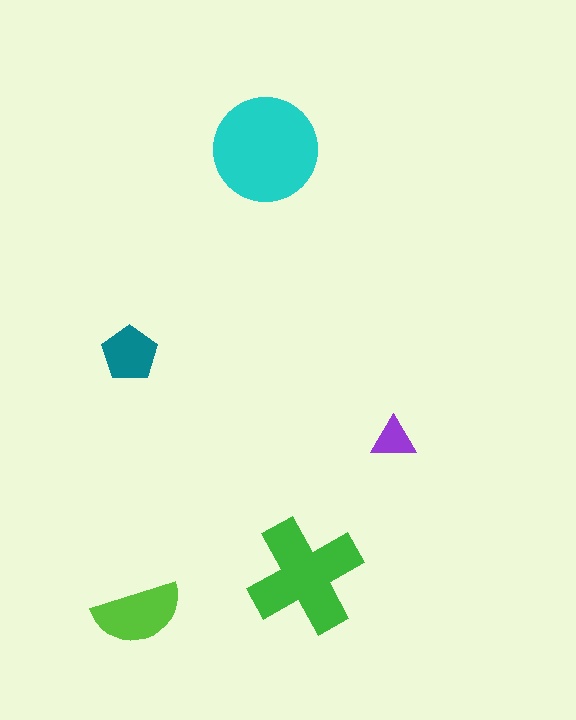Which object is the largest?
The cyan circle.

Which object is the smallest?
The purple triangle.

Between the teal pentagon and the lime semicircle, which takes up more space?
The lime semicircle.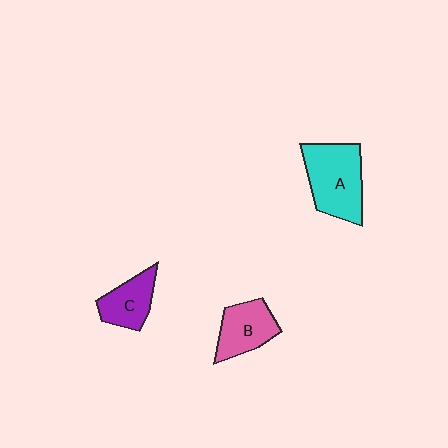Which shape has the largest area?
Shape A (cyan).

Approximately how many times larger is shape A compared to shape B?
Approximately 1.5 times.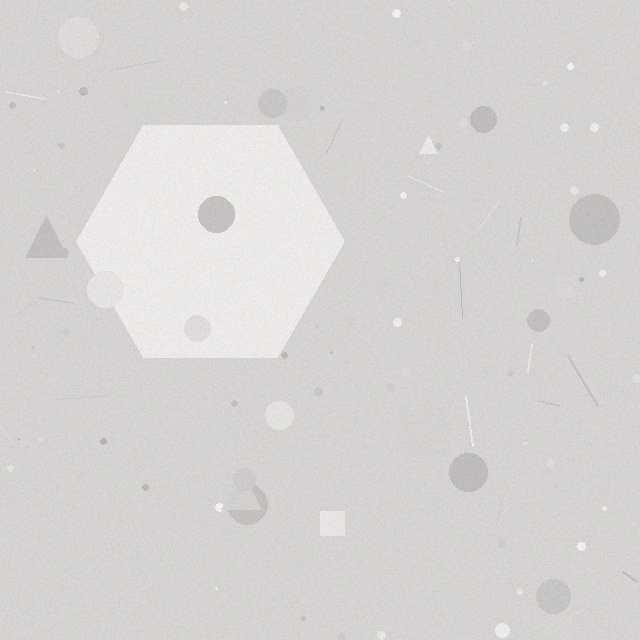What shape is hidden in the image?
A hexagon is hidden in the image.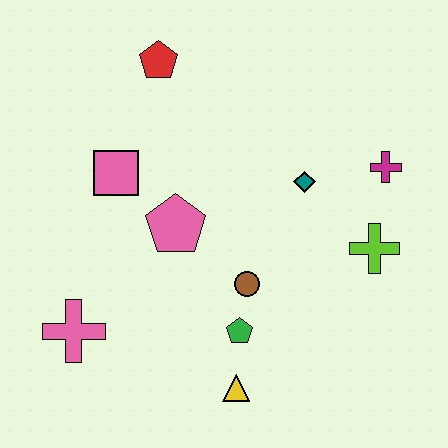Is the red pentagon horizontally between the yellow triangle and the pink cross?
Yes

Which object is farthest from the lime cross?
The pink cross is farthest from the lime cross.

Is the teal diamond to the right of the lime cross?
No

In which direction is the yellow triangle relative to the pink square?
The yellow triangle is below the pink square.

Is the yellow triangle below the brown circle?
Yes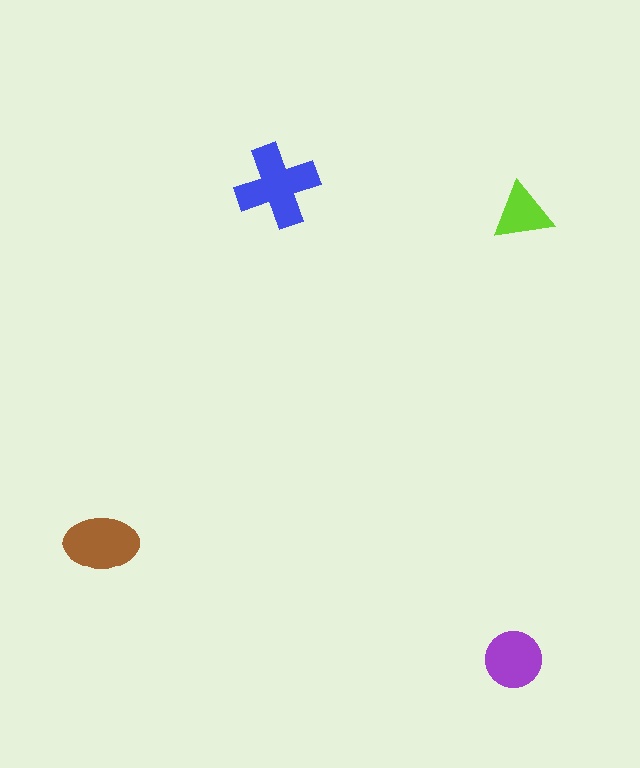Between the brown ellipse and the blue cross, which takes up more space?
The blue cross.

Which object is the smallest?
The lime triangle.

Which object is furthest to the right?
The lime triangle is rightmost.